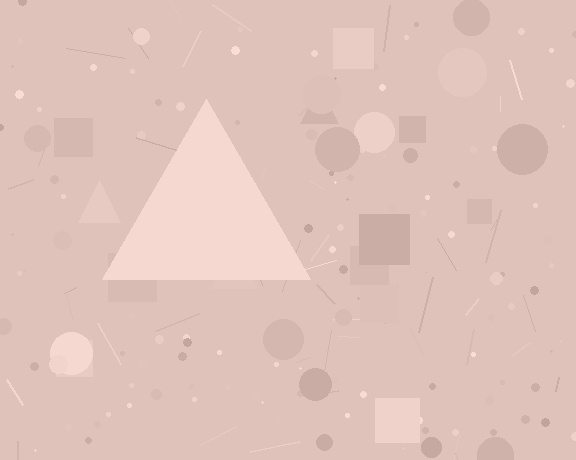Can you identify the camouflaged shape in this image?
The camouflaged shape is a triangle.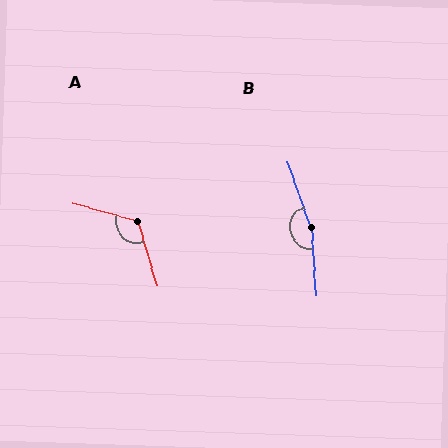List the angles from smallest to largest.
A (123°), B (164°).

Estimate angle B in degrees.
Approximately 164 degrees.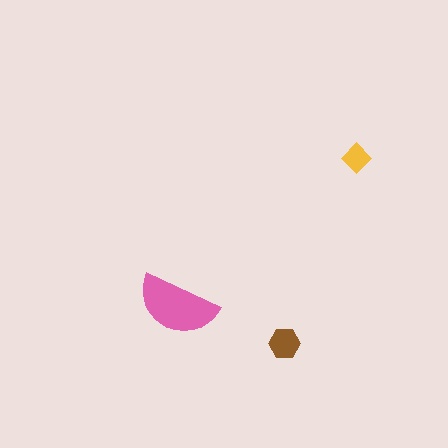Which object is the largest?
The pink semicircle.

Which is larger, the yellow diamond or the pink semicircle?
The pink semicircle.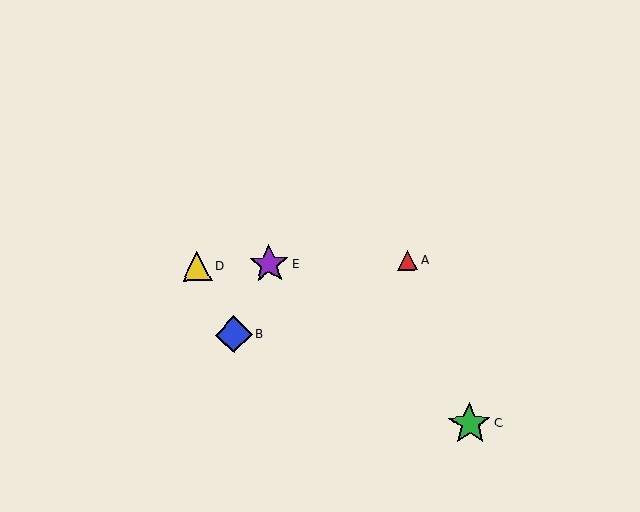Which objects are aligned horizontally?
Objects A, D, E are aligned horizontally.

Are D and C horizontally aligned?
No, D is at y≈266 and C is at y≈424.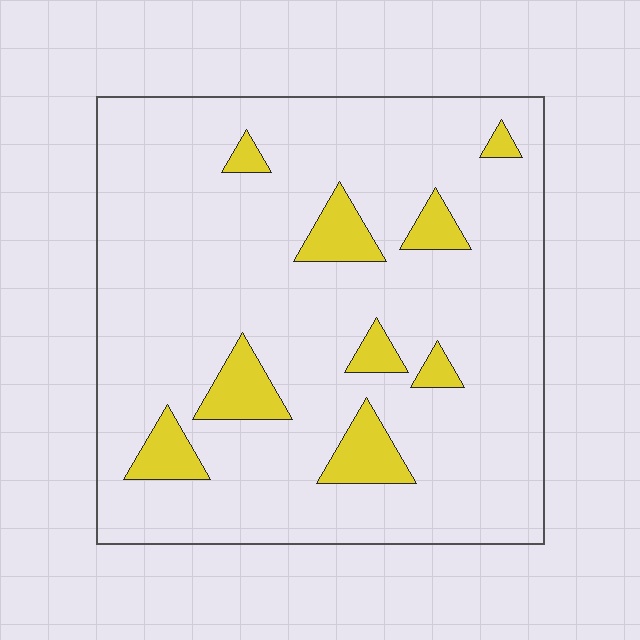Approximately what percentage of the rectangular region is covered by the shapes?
Approximately 10%.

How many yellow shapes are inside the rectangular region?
9.